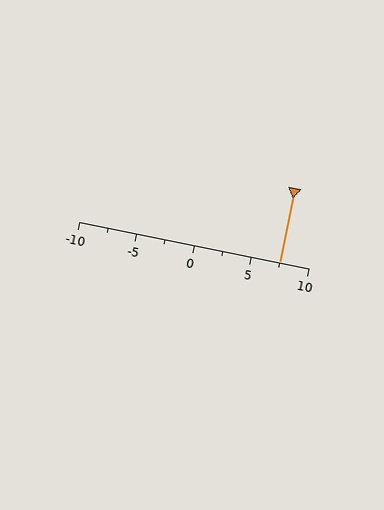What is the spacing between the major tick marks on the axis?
The major ticks are spaced 5 apart.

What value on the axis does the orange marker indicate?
The marker indicates approximately 7.5.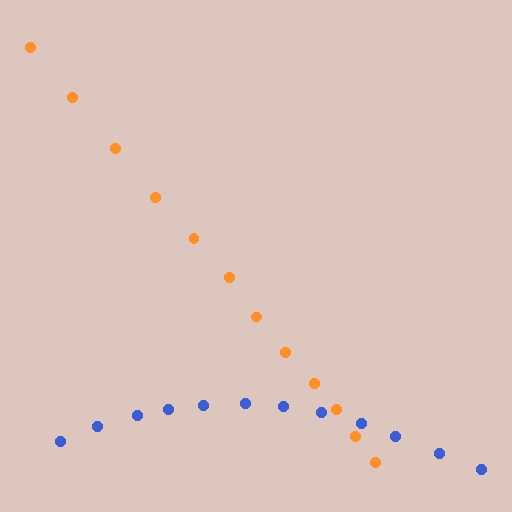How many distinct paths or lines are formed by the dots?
There are 2 distinct paths.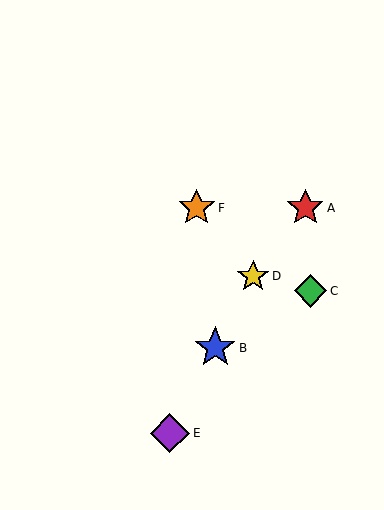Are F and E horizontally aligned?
No, F is at y≈208 and E is at y≈433.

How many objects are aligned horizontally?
2 objects (A, F) are aligned horizontally.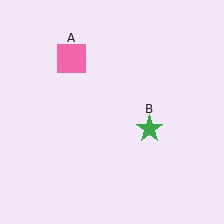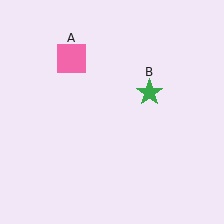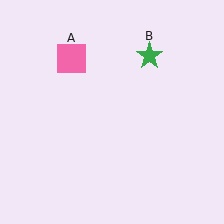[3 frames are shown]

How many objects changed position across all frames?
1 object changed position: green star (object B).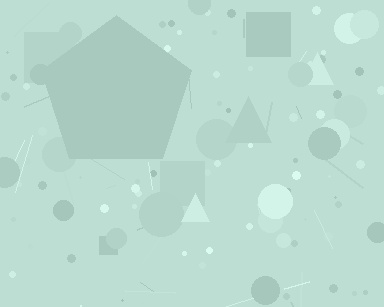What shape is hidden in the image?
A pentagon is hidden in the image.